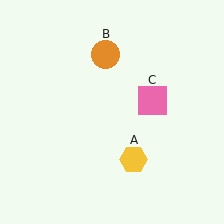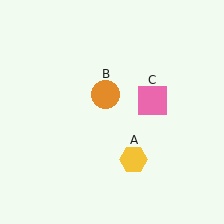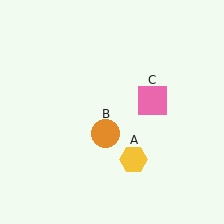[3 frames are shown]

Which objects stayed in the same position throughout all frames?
Yellow hexagon (object A) and pink square (object C) remained stationary.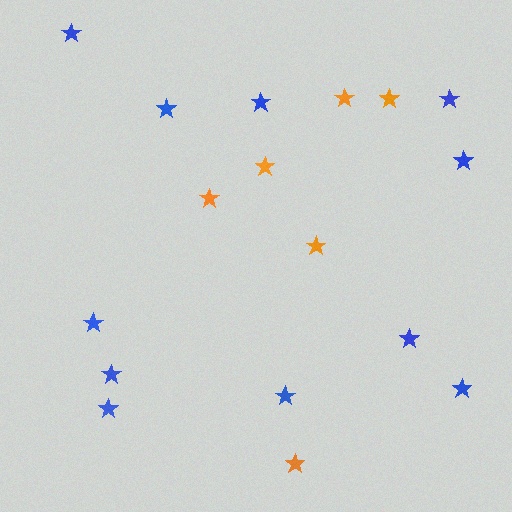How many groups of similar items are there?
There are 2 groups: one group of orange stars (6) and one group of blue stars (11).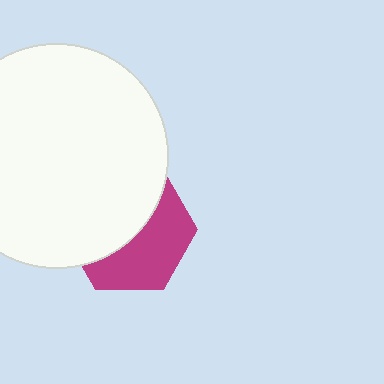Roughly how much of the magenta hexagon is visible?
About half of it is visible (roughly 47%).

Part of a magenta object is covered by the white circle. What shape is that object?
It is a hexagon.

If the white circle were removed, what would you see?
You would see the complete magenta hexagon.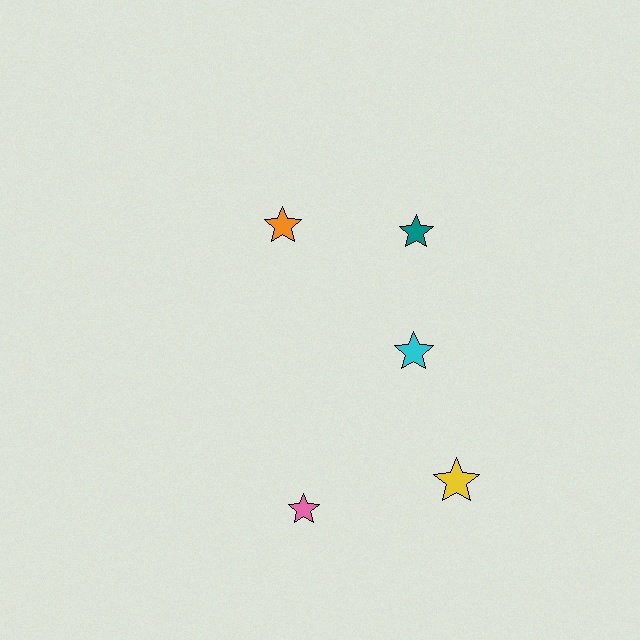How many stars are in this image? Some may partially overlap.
There are 5 stars.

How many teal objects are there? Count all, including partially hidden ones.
There is 1 teal object.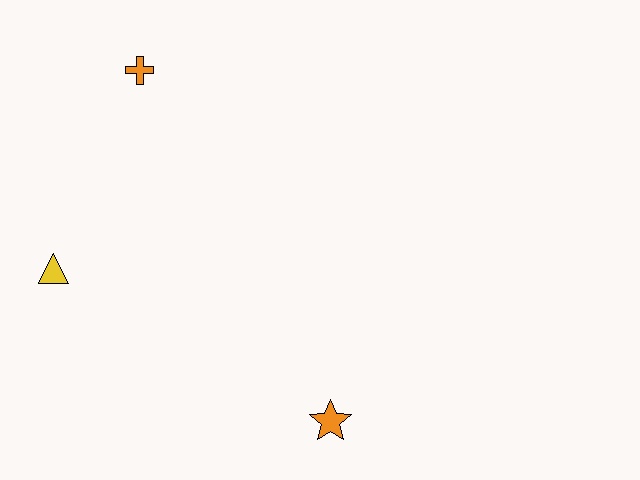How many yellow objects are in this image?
There is 1 yellow object.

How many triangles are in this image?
There is 1 triangle.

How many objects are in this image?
There are 3 objects.